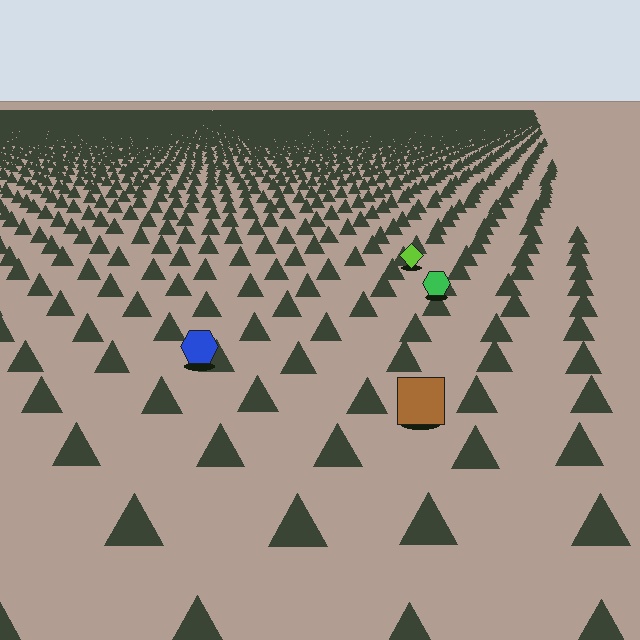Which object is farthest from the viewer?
The lime diamond is farthest from the viewer. It appears smaller and the ground texture around it is denser.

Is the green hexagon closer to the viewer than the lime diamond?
Yes. The green hexagon is closer — you can tell from the texture gradient: the ground texture is coarser near it.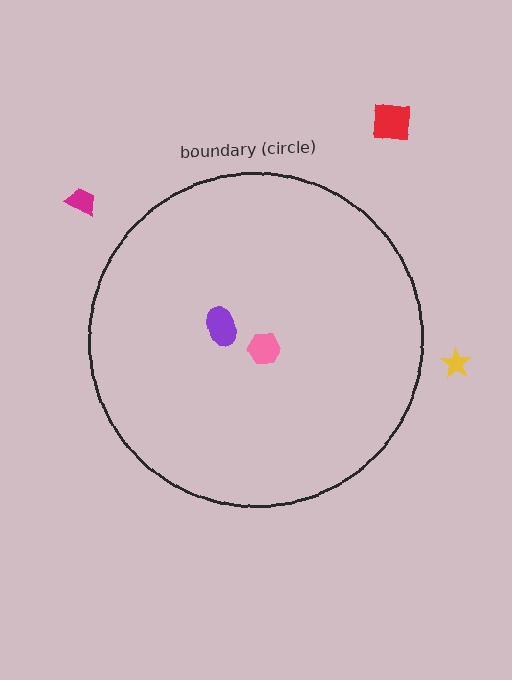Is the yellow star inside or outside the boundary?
Outside.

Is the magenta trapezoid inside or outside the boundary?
Outside.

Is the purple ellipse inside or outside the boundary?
Inside.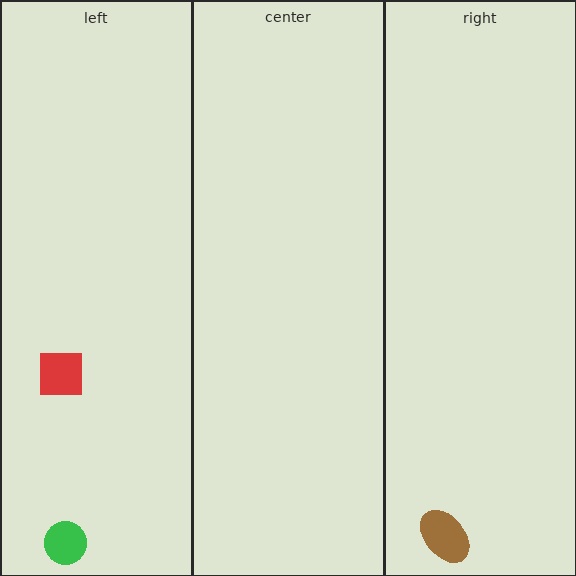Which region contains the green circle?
The left region.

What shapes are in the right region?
The brown ellipse.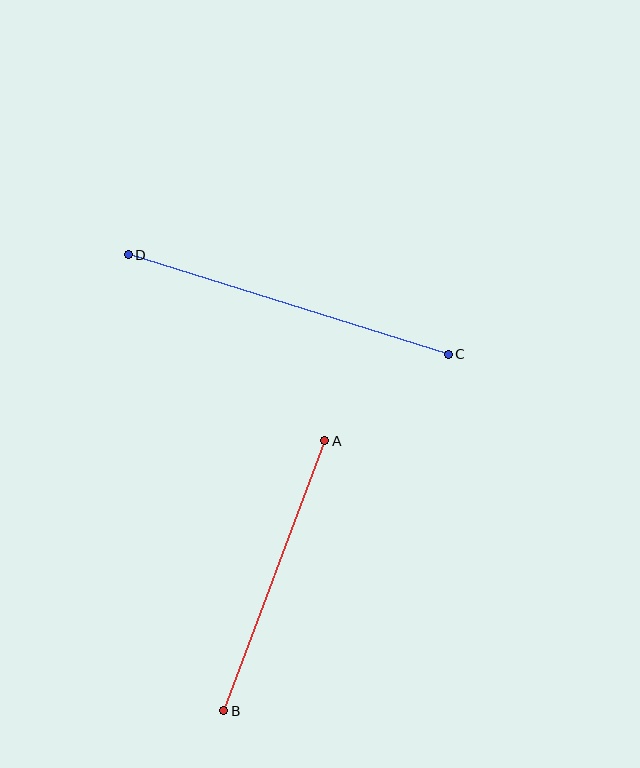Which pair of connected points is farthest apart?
Points C and D are farthest apart.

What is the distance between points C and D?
The distance is approximately 335 pixels.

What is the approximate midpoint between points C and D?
The midpoint is at approximately (288, 305) pixels.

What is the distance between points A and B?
The distance is approximately 288 pixels.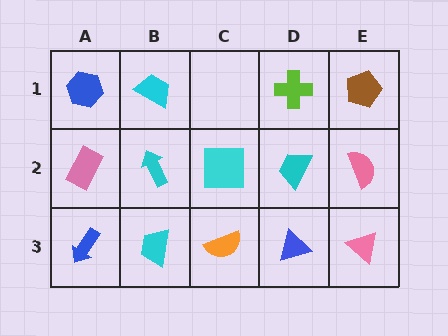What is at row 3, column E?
A pink triangle.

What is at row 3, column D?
A blue triangle.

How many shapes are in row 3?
5 shapes.